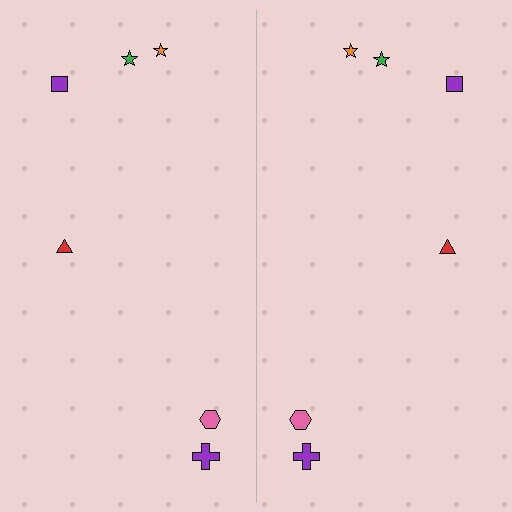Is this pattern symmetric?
Yes, this pattern has bilateral (reflection) symmetry.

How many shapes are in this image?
There are 12 shapes in this image.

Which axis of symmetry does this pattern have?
The pattern has a vertical axis of symmetry running through the center of the image.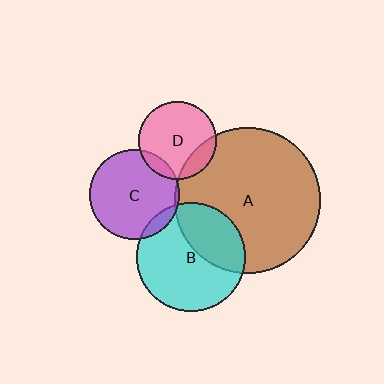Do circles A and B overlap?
Yes.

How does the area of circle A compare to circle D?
Approximately 3.5 times.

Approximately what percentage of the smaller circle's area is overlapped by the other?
Approximately 35%.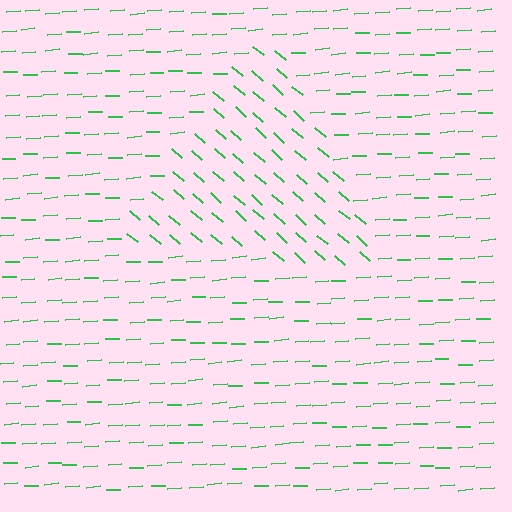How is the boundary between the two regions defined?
The boundary is defined purely by a change in line orientation (approximately 45 degrees difference). All lines are the same color and thickness.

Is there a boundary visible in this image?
Yes, there is a texture boundary formed by a change in line orientation.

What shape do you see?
I see a triangle.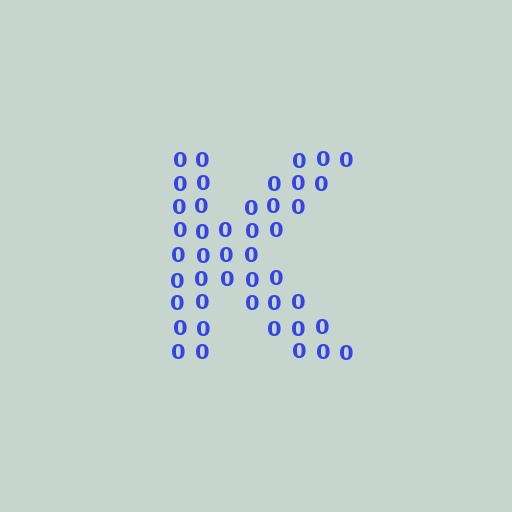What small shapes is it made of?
It is made of small digit 0's.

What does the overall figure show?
The overall figure shows the letter K.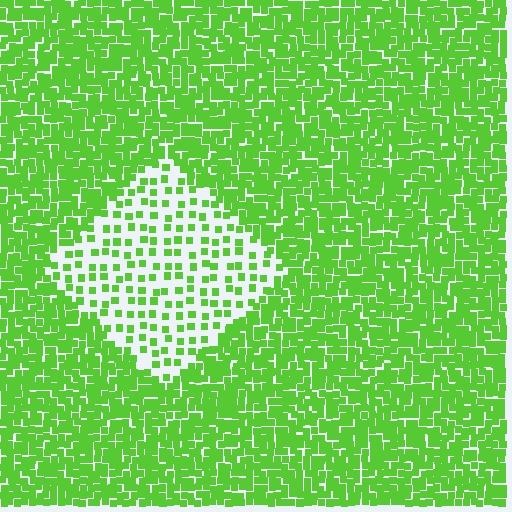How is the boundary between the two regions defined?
The boundary is defined by a change in element density (approximately 2.9x ratio). All elements are the same color, size, and shape.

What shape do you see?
I see a diamond.